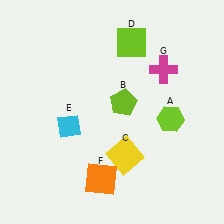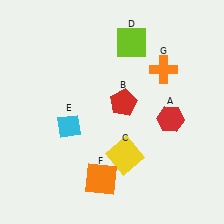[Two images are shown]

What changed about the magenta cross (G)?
In Image 1, G is magenta. In Image 2, it changed to orange.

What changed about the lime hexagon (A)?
In Image 1, A is lime. In Image 2, it changed to red.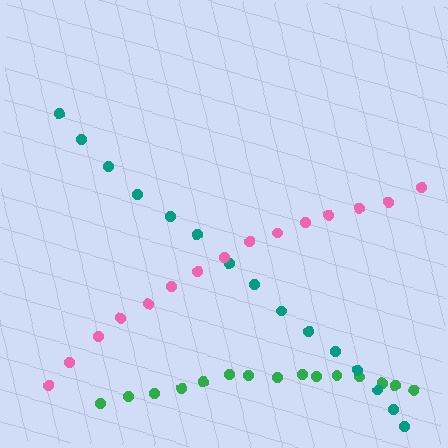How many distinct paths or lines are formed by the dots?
There are 3 distinct paths.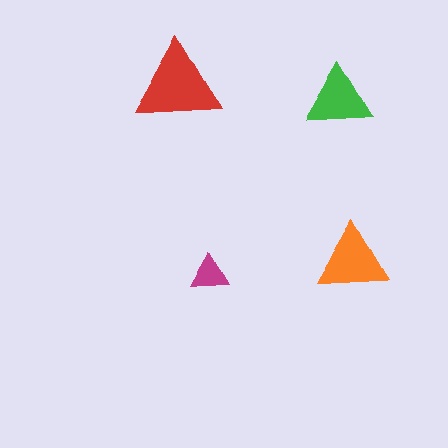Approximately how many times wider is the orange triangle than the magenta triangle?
About 2 times wider.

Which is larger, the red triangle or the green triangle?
The red one.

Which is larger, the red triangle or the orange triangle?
The red one.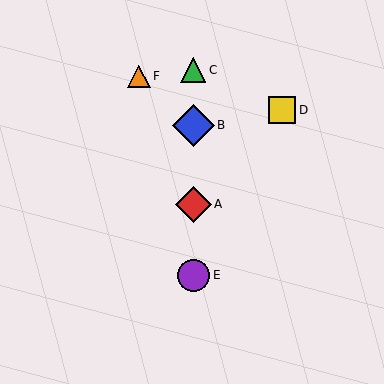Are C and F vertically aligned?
No, C is at x≈193 and F is at x≈139.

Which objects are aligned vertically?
Objects A, B, C, E are aligned vertically.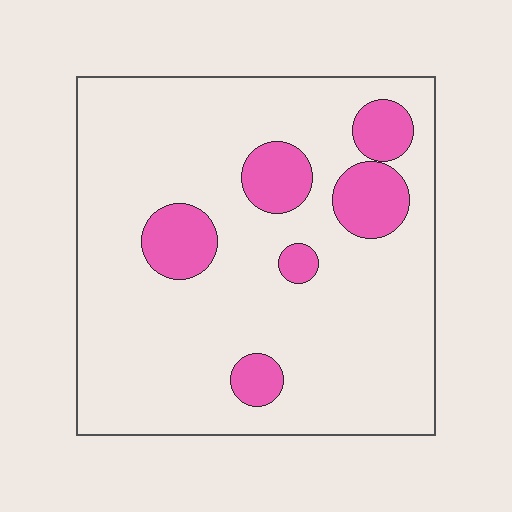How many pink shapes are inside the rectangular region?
6.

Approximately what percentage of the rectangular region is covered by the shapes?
Approximately 15%.